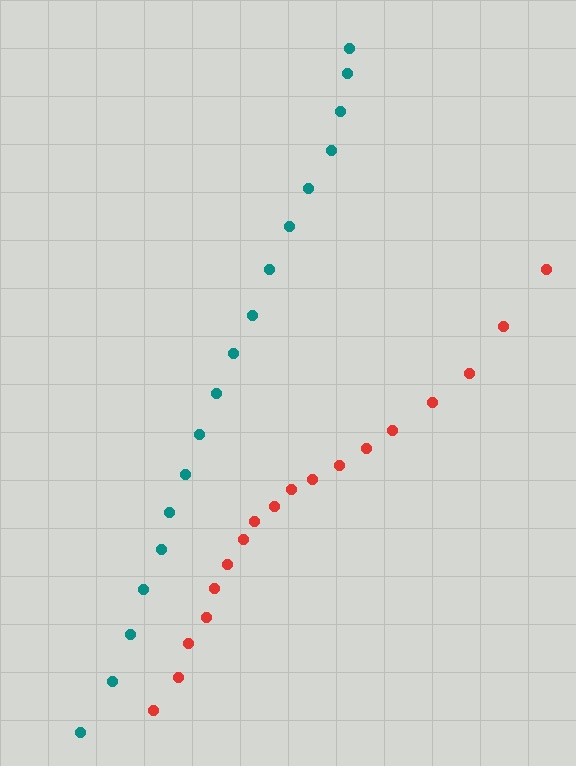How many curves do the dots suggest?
There are 2 distinct paths.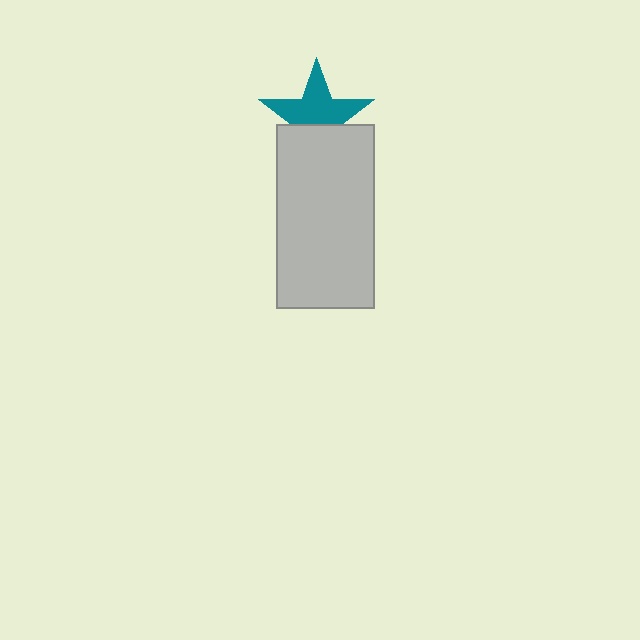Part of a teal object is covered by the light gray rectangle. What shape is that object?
It is a star.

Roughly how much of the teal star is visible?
About half of it is visible (roughly 61%).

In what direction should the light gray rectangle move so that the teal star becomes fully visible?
The light gray rectangle should move down. That is the shortest direction to clear the overlap and leave the teal star fully visible.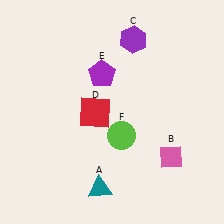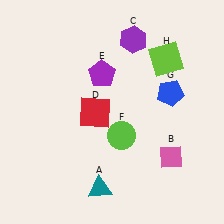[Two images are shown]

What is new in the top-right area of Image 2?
A blue pentagon (G) was added in the top-right area of Image 2.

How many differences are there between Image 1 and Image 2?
There are 2 differences between the two images.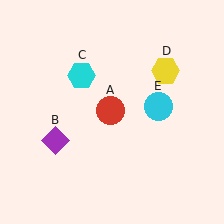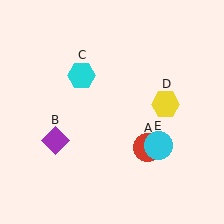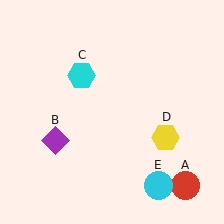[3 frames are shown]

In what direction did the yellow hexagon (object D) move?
The yellow hexagon (object D) moved down.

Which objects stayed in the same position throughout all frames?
Purple diamond (object B) and cyan hexagon (object C) remained stationary.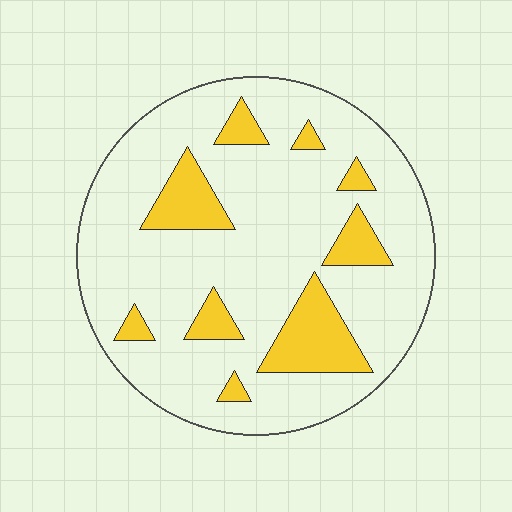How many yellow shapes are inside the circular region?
9.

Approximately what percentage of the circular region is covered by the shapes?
Approximately 20%.